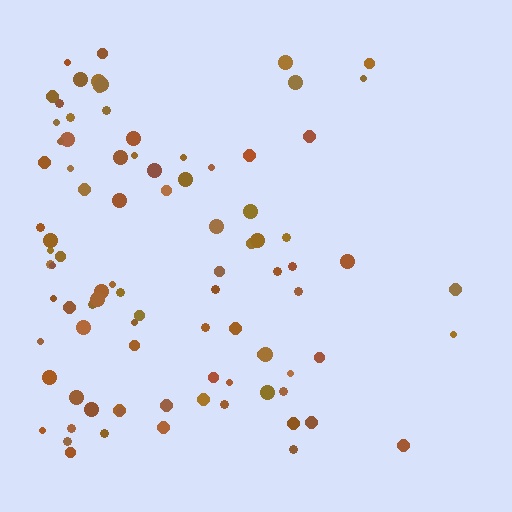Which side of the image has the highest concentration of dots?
The left.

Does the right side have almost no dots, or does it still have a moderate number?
Still a moderate number, just noticeably fewer than the left.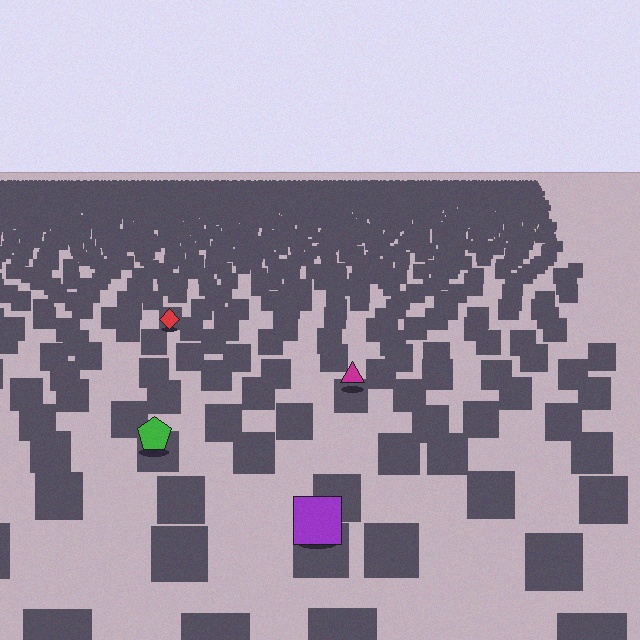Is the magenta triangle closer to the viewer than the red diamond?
Yes. The magenta triangle is closer — you can tell from the texture gradient: the ground texture is coarser near it.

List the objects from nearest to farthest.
From nearest to farthest: the purple square, the green pentagon, the magenta triangle, the red diamond.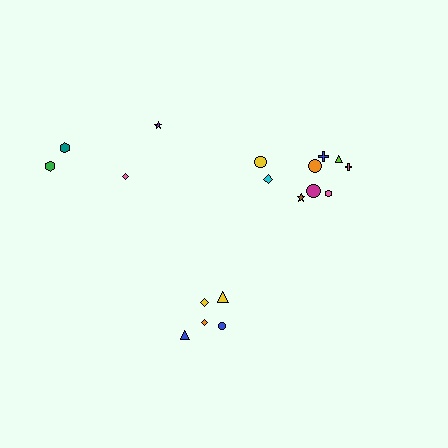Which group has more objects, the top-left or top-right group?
The top-right group.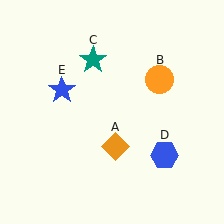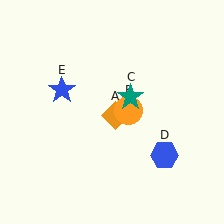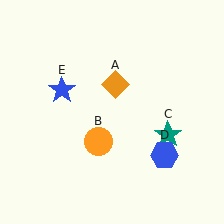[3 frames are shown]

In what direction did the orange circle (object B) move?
The orange circle (object B) moved down and to the left.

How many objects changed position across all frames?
3 objects changed position: orange diamond (object A), orange circle (object B), teal star (object C).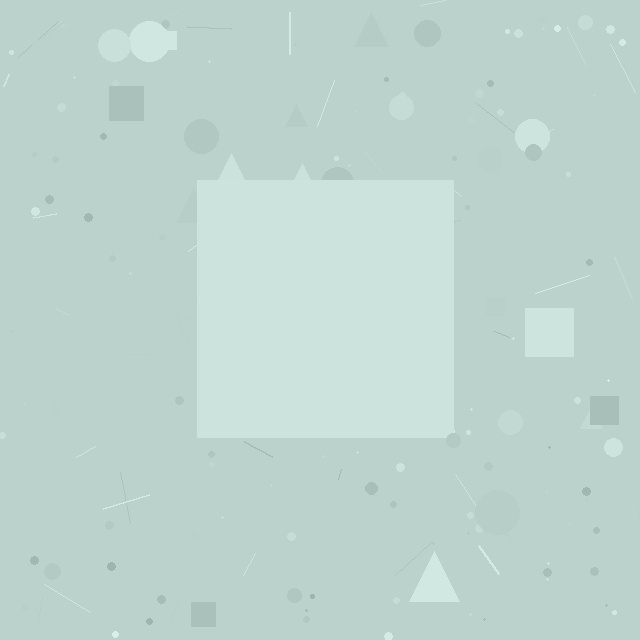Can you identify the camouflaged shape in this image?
The camouflaged shape is a square.